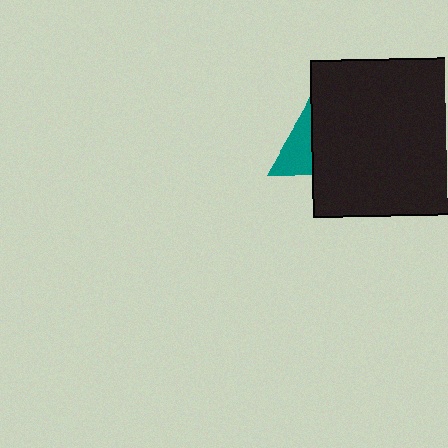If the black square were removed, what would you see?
You would see the complete teal triangle.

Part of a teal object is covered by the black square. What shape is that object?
It is a triangle.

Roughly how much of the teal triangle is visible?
A small part of it is visible (roughly 38%).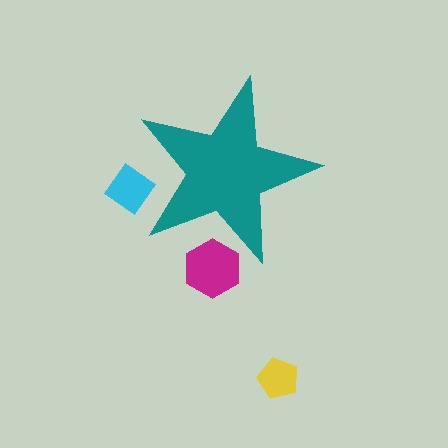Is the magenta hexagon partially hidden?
Yes, the magenta hexagon is partially hidden behind the teal star.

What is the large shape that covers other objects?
A teal star.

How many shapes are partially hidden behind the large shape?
2 shapes are partially hidden.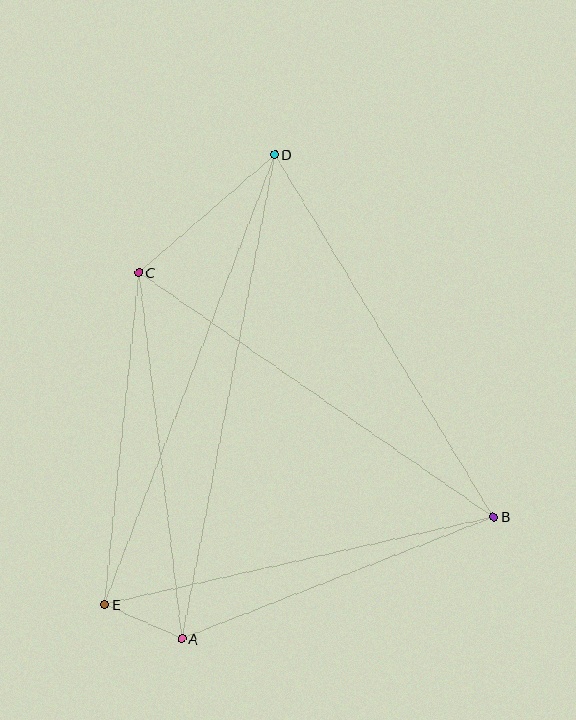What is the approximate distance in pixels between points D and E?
The distance between D and E is approximately 481 pixels.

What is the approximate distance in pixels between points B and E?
The distance between B and E is approximately 399 pixels.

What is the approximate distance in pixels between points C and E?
The distance between C and E is approximately 334 pixels.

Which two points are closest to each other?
Points A and E are closest to each other.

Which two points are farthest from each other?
Points A and D are farthest from each other.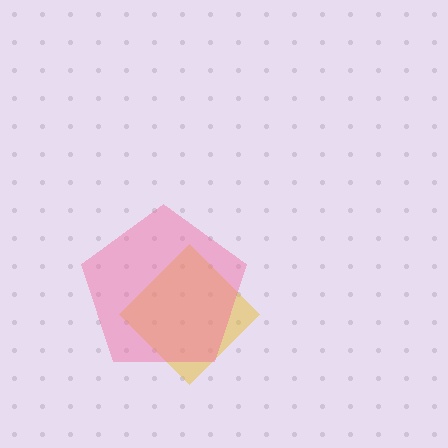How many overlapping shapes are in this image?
There are 2 overlapping shapes in the image.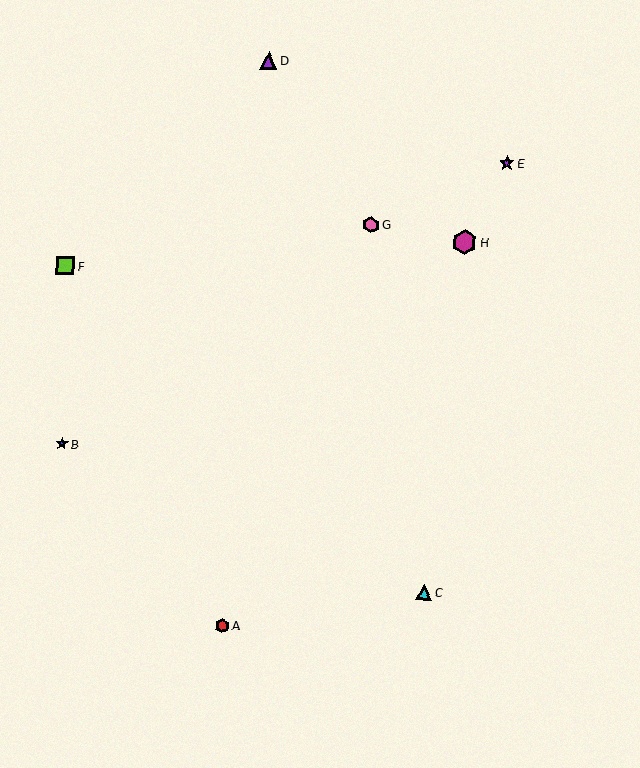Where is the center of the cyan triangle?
The center of the cyan triangle is at (424, 592).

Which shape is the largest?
The magenta hexagon (labeled H) is the largest.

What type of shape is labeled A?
Shape A is a red hexagon.